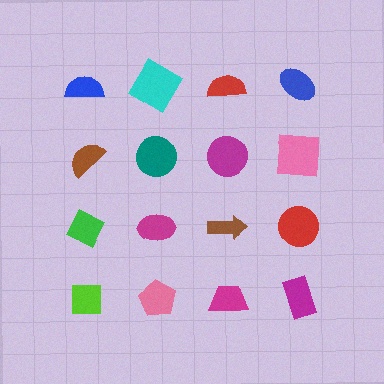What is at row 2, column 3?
A magenta circle.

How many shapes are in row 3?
4 shapes.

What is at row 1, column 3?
A red semicircle.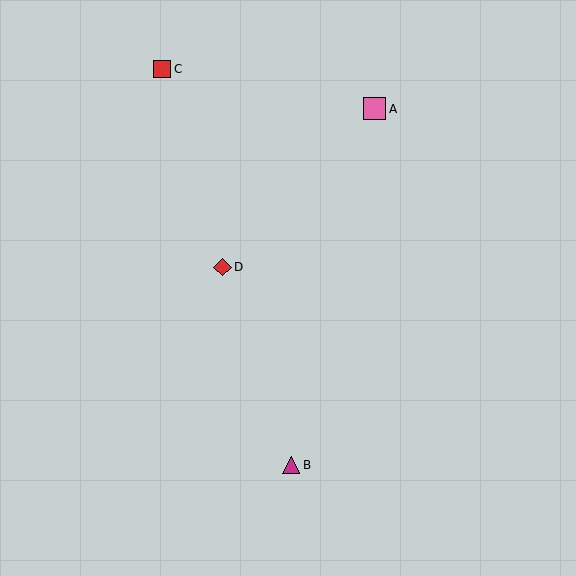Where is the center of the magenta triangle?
The center of the magenta triangle is at (291, 465).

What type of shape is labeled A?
Shape A is a pink square.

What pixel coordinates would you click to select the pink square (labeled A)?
Click at (375, 109) to select the pink square A.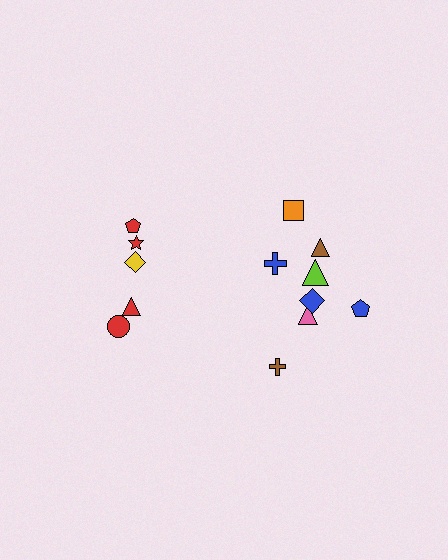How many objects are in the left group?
There are 5 objects.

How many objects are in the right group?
There are 8 objects.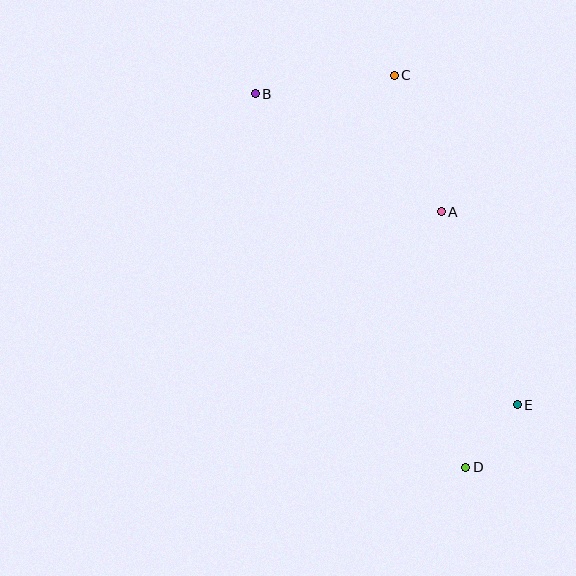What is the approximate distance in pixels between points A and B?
The distance between A and B is approximately 220 pixels.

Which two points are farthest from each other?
Points B and D are farthest from each other.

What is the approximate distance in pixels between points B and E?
The distance between B and E is approximately 406 pixels.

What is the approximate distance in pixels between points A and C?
The distance between A and C is approximately 144 pixels.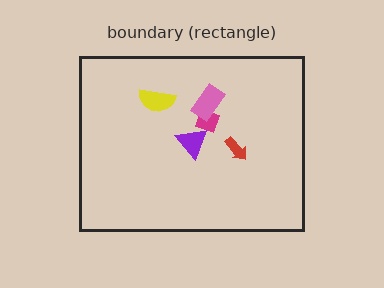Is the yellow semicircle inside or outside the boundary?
Inside.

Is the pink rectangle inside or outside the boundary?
Inside.